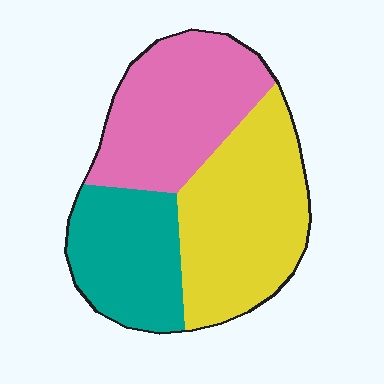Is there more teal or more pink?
Pink.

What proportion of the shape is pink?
Pink covers roughly 35% of the shape.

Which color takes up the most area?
Yellow, at roughly 40%.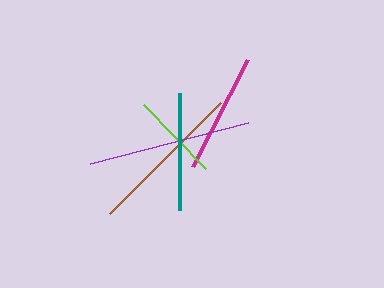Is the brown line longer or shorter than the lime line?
The brown line is longer than the lime line.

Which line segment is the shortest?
The lime line is the shortest at approximately 89 pixels.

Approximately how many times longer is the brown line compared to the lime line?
The brown line is approximately 1.8 times the length of the lime line.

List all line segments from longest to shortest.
From longest to shortest: purple, brown, magenta, teal, lime.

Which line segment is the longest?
The purple line is the longest at approximately 163 pixels.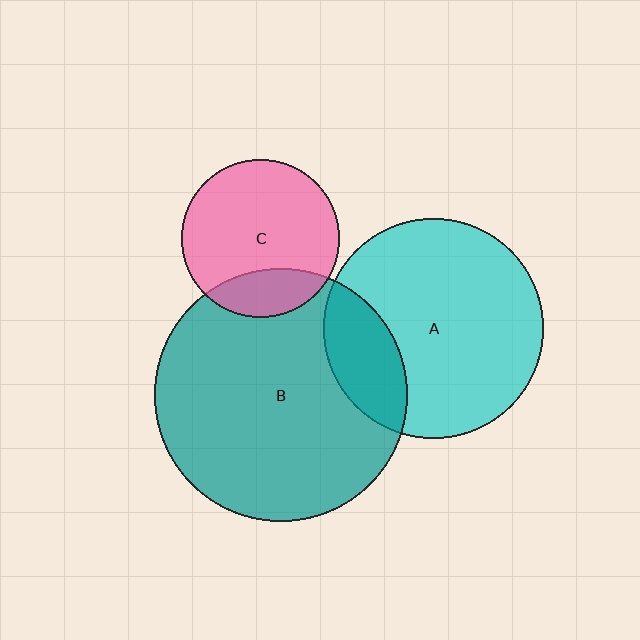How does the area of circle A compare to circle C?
Approximately 2.0 times.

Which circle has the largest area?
Circle B (teal).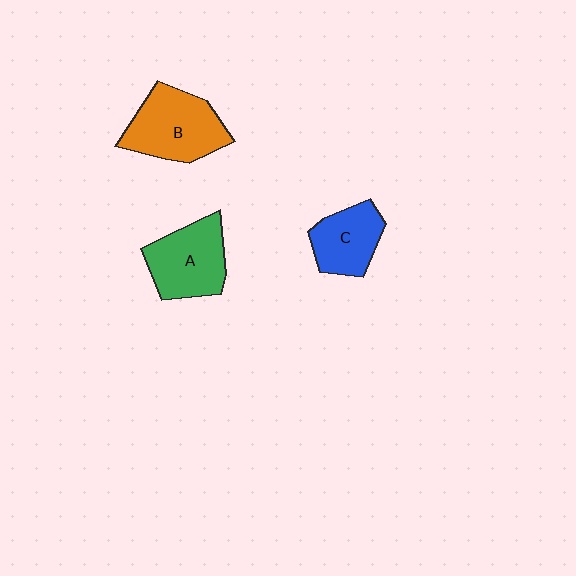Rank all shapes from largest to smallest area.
From largest to smallest: B (orange), A (green), C (blue).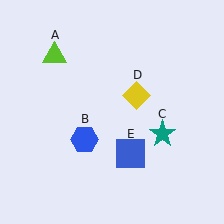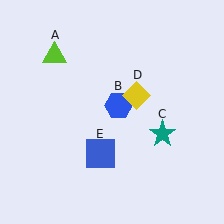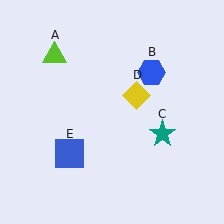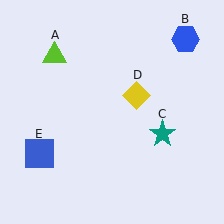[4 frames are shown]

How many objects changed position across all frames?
2 objects changed position: blue hexagon (object B), blue square (object E).